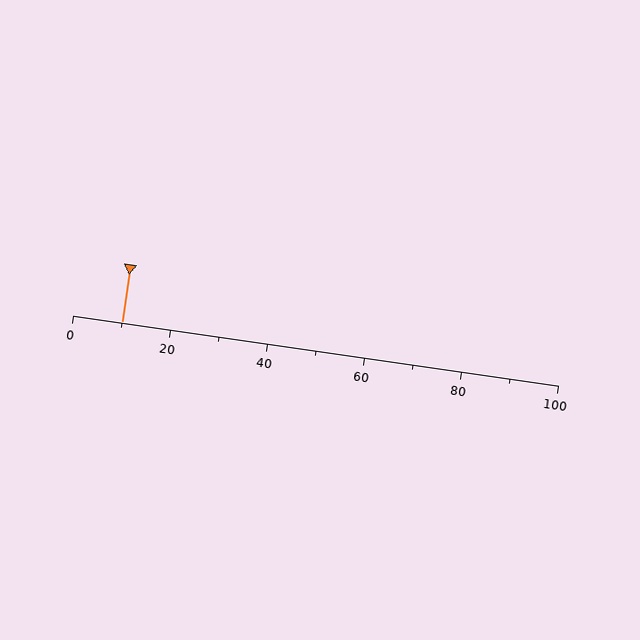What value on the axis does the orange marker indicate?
The marker indicates approximately 10.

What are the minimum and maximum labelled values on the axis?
The axis runs from 0 to 100.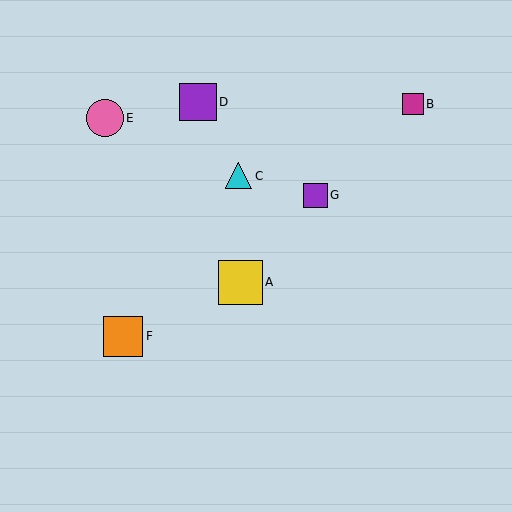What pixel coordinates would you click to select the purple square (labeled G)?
Click at (316, 195) to select the purple square G.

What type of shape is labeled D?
Shape D is a purple square.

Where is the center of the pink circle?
The center of the pink circle is at (105, 118).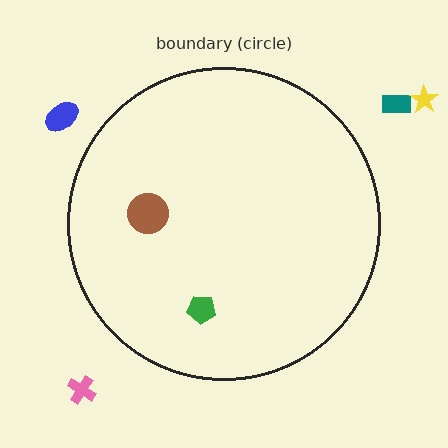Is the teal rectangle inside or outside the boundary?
Outside.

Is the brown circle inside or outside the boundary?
Inside.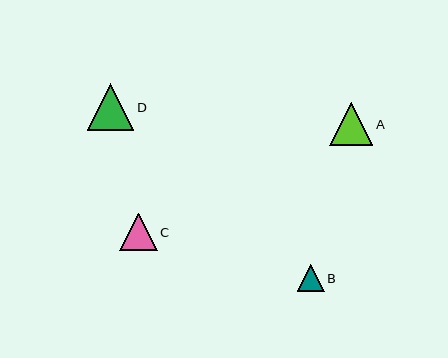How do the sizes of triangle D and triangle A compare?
Triangle D and triangle A are approximately the same size.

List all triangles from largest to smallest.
From largest to smallest: D, A, C, B.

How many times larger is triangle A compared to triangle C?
Triangle A is approximately 1.2 times the size of triangle C.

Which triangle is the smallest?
Triangle B is the smallest with a size of approximately 27 pixels.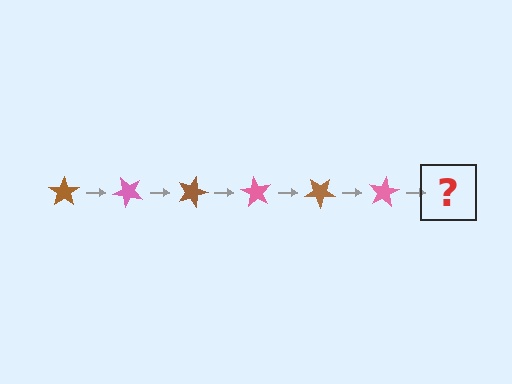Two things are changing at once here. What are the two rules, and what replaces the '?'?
The two rules are that it rotates 45 degrees each step and the color cycles through brown and pink. The '?' should be a brown star, rotated 270 degrees from the start.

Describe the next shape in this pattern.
It should be a brown star, rotated 270 degrees from the start.